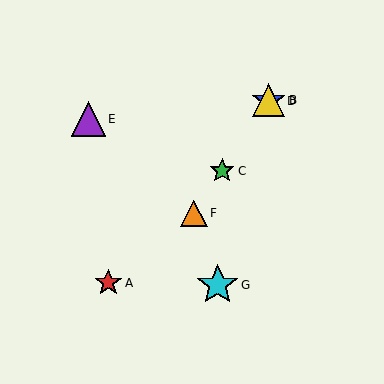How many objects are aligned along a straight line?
4 objects (B, C, D, F) are aligned along a straight line.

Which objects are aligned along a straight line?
Objects B, C, D, F are aligned along a straight line.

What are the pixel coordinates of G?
Object G is at (218, 285).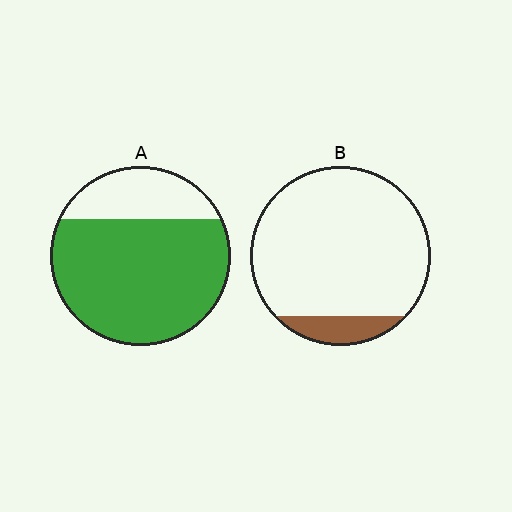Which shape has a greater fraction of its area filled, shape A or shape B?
Shape A.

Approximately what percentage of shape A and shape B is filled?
A is approximately 75% and B is approximately 10%.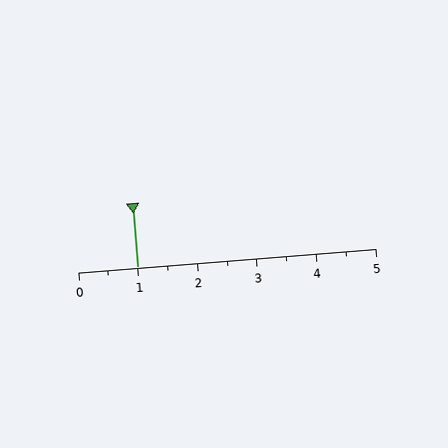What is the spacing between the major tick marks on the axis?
The major ticks are spaced 1 apart.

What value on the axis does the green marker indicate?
The marker indicates approximately 1.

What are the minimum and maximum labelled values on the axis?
The axis runs from 0 to 5.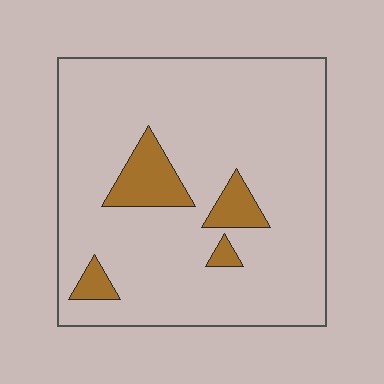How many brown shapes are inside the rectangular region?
4.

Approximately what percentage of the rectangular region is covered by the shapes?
Approximately 10%.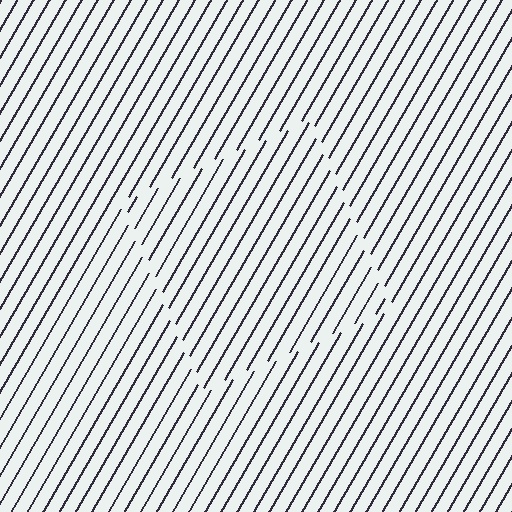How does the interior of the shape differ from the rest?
The interior of the shape contains the same grating, shifted by half a period — the contour is defined by the phase discontinuity where line-ends from the inner and outer gratings abut.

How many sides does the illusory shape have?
4 sides — the line-ends trace a square.